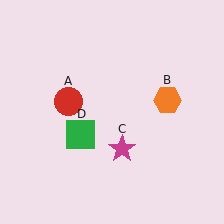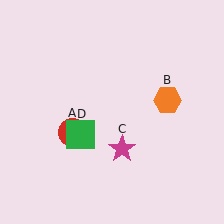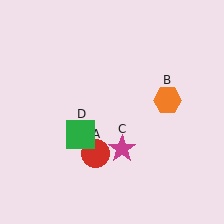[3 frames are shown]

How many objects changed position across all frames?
1 object changed position: red circle (object A).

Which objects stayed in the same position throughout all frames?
Orange hexagon (object B) and magenta star (object C) and green square (object D) remained stationary.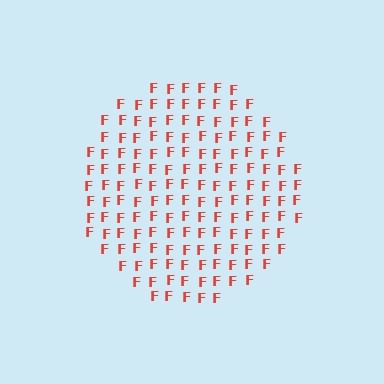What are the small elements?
The small elements are letter F's.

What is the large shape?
The large shape is a circle.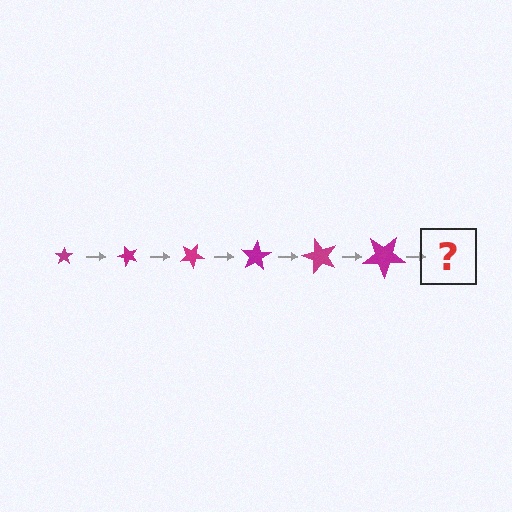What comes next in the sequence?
The next element should be a star, larger than the previous one and rotated 300 degrees from the start.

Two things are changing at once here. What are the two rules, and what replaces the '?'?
The two rules are that the star grows larger each step and it rotates 50 degrees each step. The '?' should be a star, larger than the previous one and rotated 300 degrees from the start.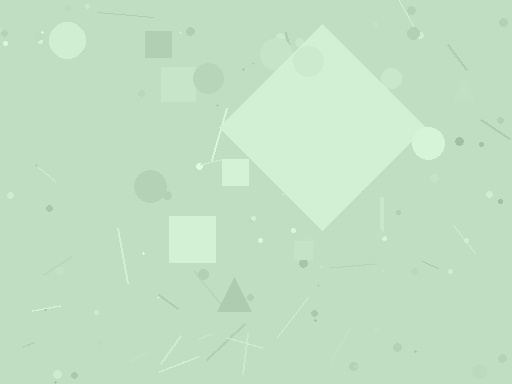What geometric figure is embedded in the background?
A diamond is embedded in the background.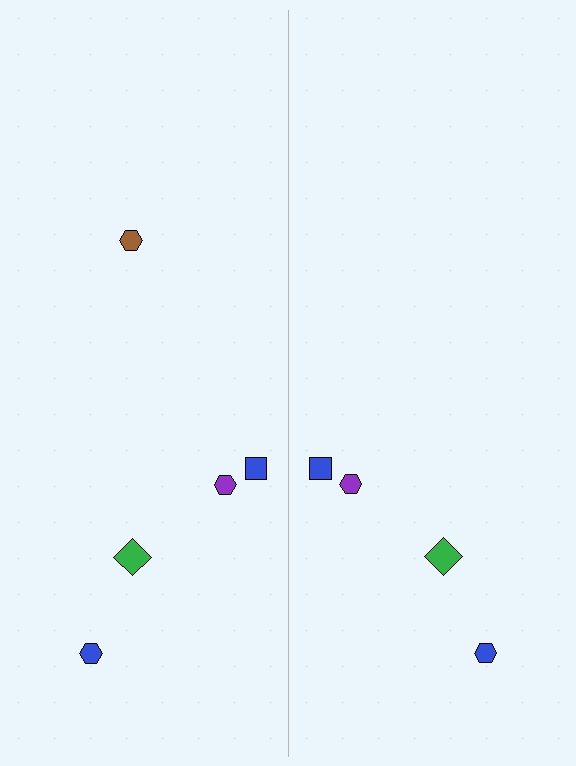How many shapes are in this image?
There are 9 shapes in this image.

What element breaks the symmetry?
A brown hexagon is missing from the right side.